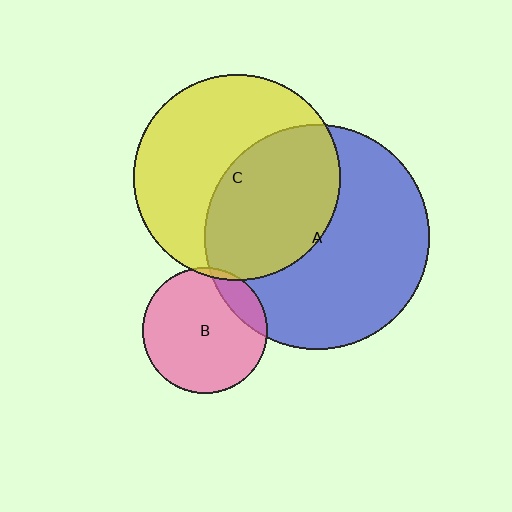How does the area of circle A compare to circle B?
Approximately 3.2 times.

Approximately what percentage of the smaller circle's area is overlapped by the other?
Approximately 15%.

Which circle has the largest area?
Circle A (blue).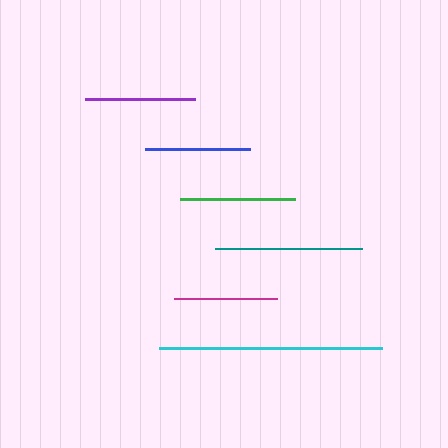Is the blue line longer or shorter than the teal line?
The teal line is longer than the blue line.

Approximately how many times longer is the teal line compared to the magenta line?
The teal line is approximately 1.4 times the length of the magenta line.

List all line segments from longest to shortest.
From longest to shortest: cyan, teal, green, purple, blue, magenta.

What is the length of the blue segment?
The blue segment is approximately 105 pixels long.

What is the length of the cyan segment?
The cyan segment is approximately 223 pixels long.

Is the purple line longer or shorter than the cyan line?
The cyan line is longer than the purple line.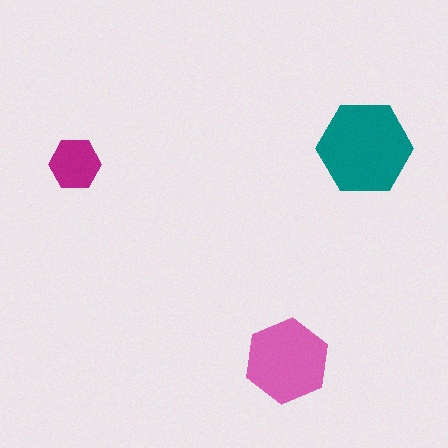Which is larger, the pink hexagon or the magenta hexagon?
The pink one.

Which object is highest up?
The teal hexagon is topmost.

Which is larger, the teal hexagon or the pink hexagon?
The teal one.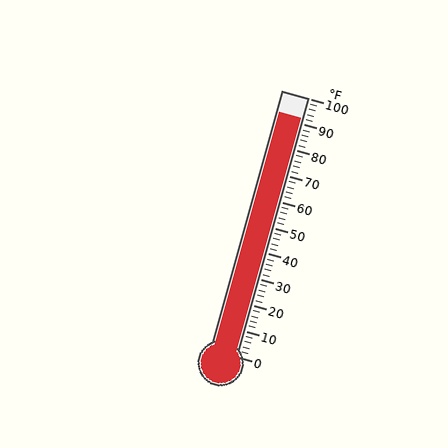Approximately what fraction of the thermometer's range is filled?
The thermometer is filled to approximately 90% of its range.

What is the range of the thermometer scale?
The thermometer scale ranges from 0°F to 100°F.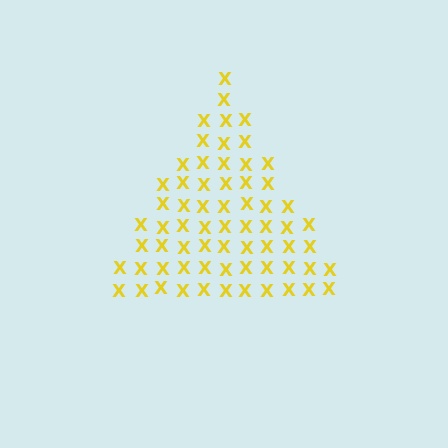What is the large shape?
The large shape is a triangle.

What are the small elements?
The small elements are letter X's.